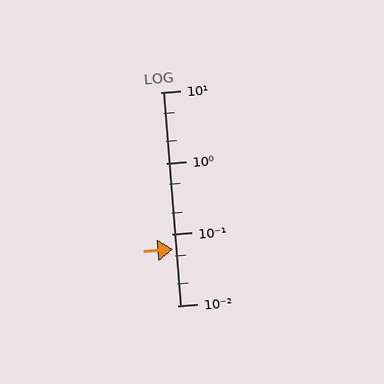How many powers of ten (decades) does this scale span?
The scale spans 3 decades, from 0.01 to 10.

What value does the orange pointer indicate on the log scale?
The pointer indicates approximately 0.062.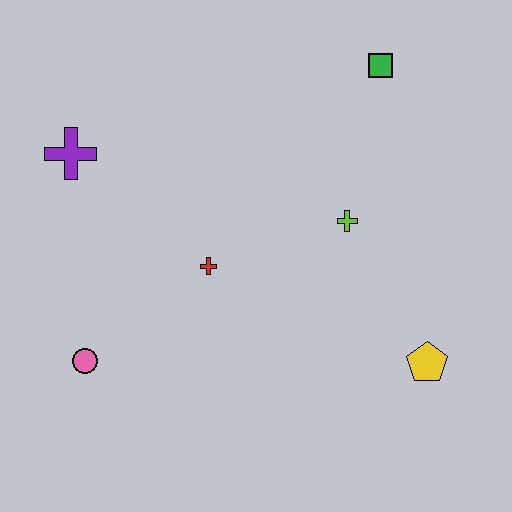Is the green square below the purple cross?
No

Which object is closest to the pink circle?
The red cross is closest to the pink circle.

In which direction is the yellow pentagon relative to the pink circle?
The yellow pentagon is to the right of the pink circle.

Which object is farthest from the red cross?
The green square is farthest from the red cross.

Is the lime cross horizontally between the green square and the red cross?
Yes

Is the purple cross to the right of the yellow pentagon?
No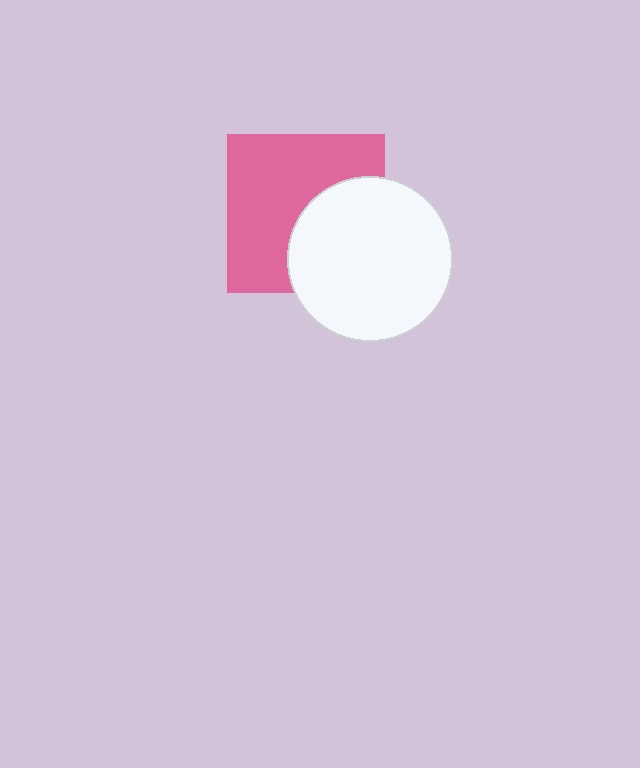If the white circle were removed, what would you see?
You would see the complete pink square.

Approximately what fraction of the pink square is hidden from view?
Roughly 40% of the pink square is hidden behind the white circle.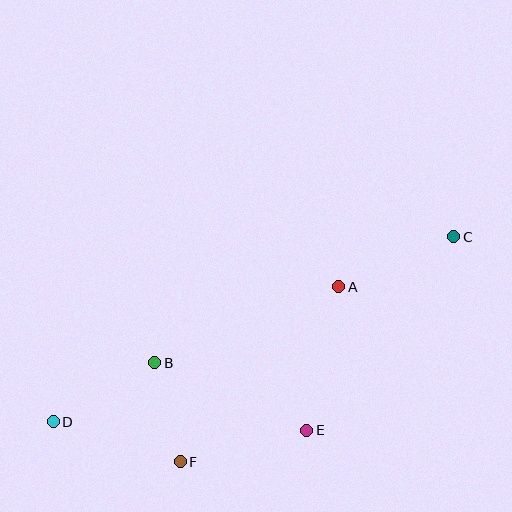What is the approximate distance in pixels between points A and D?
The distance between A and D is approximately 315 pixels.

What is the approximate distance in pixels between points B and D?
The distance between B and D is approximately 117 pixels.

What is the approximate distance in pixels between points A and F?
The distance between A and F is approximately 236 pixels.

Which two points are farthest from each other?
Points C and D are farthest from each other.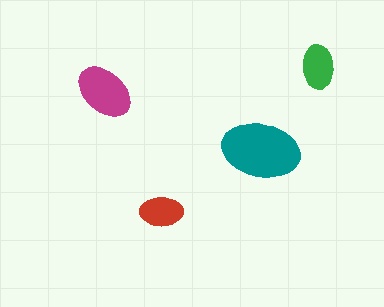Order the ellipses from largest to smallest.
the teal one, the magenta one, the green one, the red one.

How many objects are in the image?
There are 4 objects in the image.